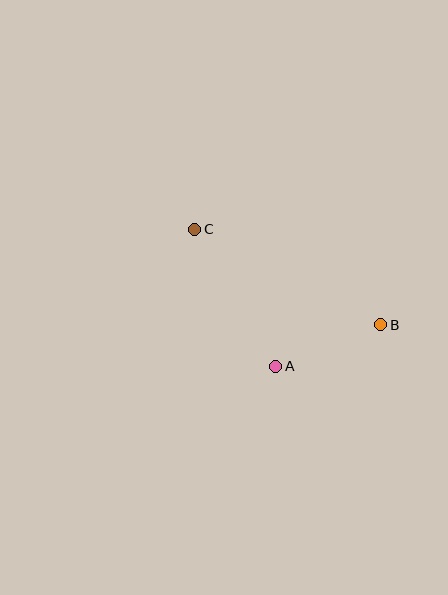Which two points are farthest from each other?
Points B and C are farthest from each other.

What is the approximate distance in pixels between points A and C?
The distance between A and C is approximately 159 pixels.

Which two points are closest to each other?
Points A and B are closest to each other.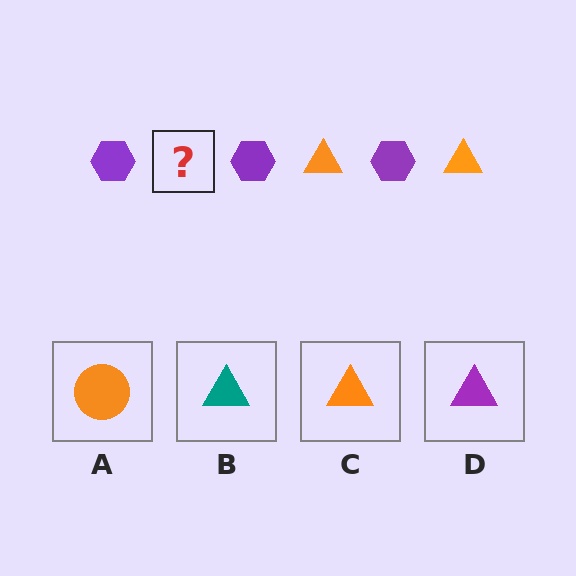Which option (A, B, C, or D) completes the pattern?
C.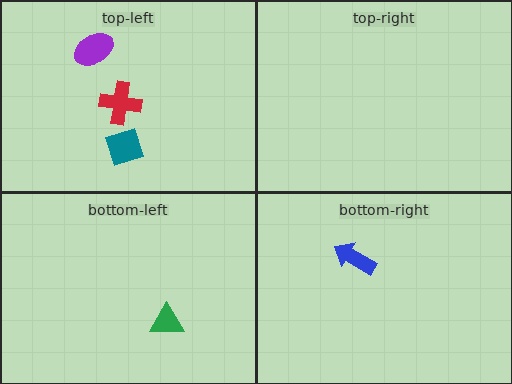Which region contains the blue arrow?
The bottom-right region.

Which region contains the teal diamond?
The top-left region.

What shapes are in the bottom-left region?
The green triangle.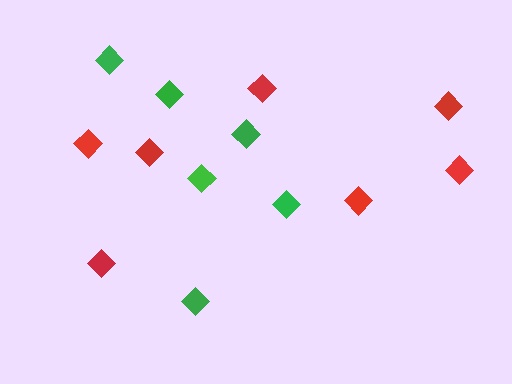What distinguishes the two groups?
There are 2 groups: one group of red diamonds (7) and one group of green diamonds (6).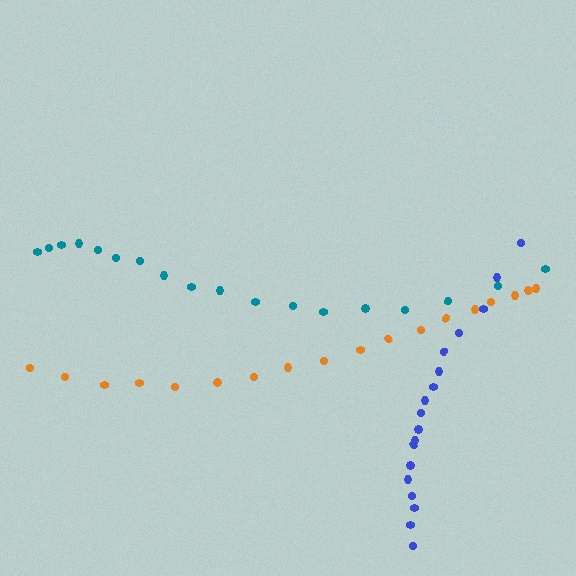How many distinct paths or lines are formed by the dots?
There are 3 distinct paths.